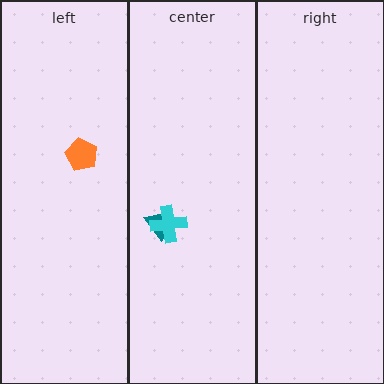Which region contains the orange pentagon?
The left region.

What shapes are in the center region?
The teal trapezoid, the cyan cross.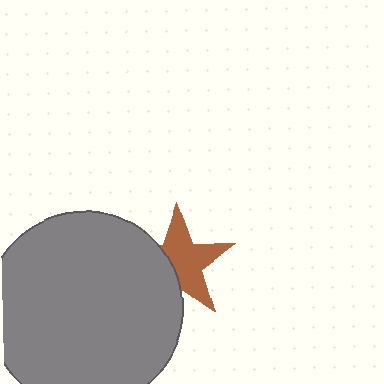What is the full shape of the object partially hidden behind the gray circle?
The partially hidden object is a brown star.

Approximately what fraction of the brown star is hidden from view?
Roughly 37% of the brown star is hidden behind the gray circle.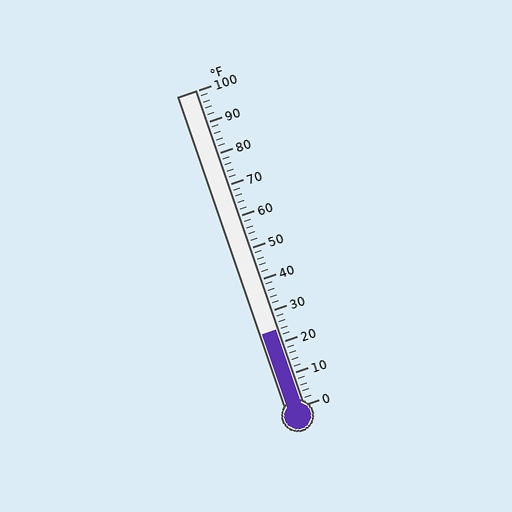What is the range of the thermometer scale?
The thermometer scale ranges from 0°F to 100°F.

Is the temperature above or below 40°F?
The temperature is below 40°F.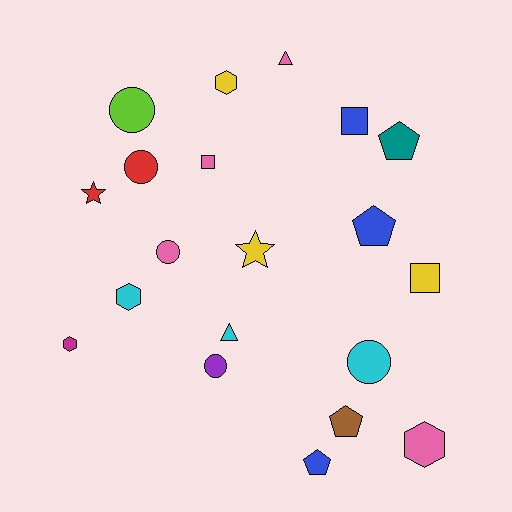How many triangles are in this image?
There are 2 triangles.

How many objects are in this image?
There are 20 objects.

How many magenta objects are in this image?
There is 1 magenta object.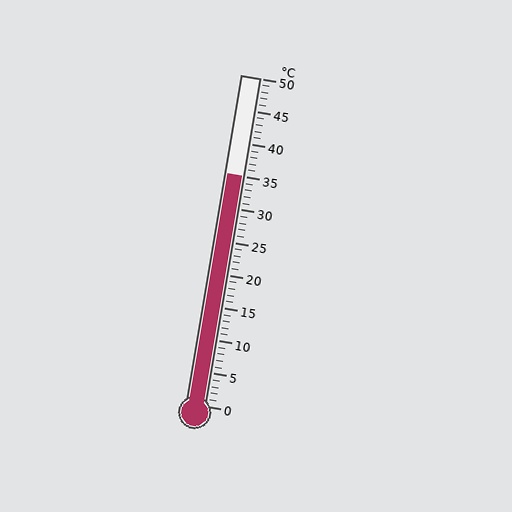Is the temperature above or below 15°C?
The temperature is above 15°C.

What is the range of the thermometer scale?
The thermometer scale ranges from 0°C to 50°C.